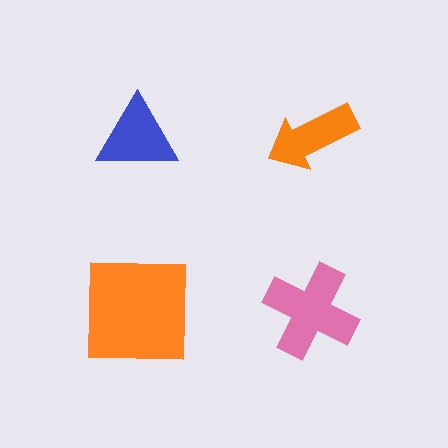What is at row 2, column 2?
A pink cross.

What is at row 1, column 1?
A blue triangle.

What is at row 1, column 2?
An orange arrow.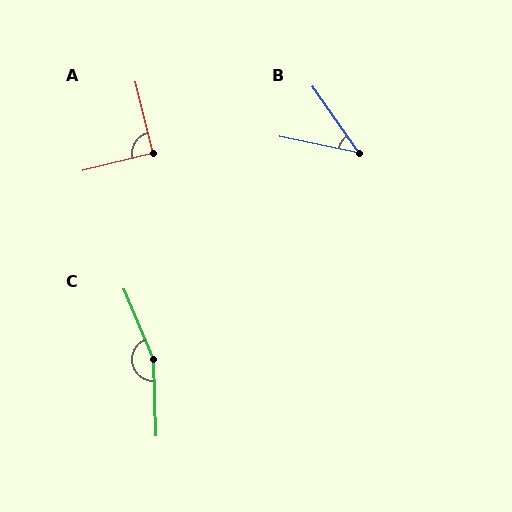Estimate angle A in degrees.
Approximately 90 degrees.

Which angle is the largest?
C, at approximately 159 degrees.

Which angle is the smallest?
B, at approximately 43 degrees.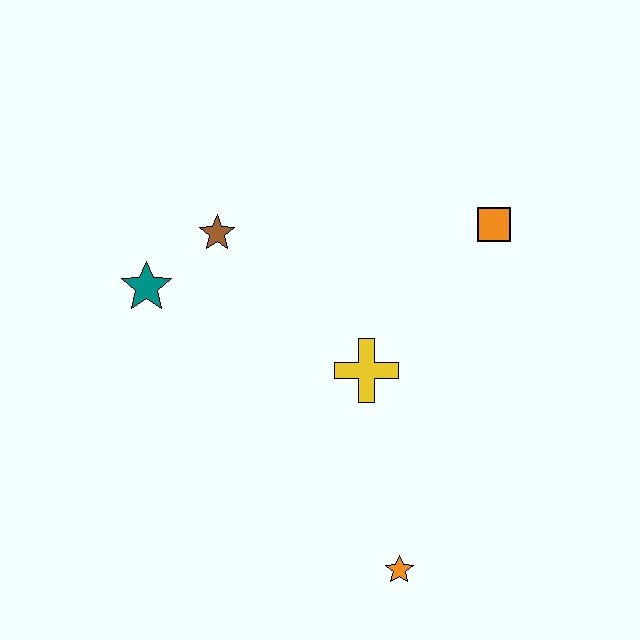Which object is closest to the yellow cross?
The orange square is closest to the yellow cross.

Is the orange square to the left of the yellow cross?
No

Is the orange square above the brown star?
Yes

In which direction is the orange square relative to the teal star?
The orange square is to the right of the teal star.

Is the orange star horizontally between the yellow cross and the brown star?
No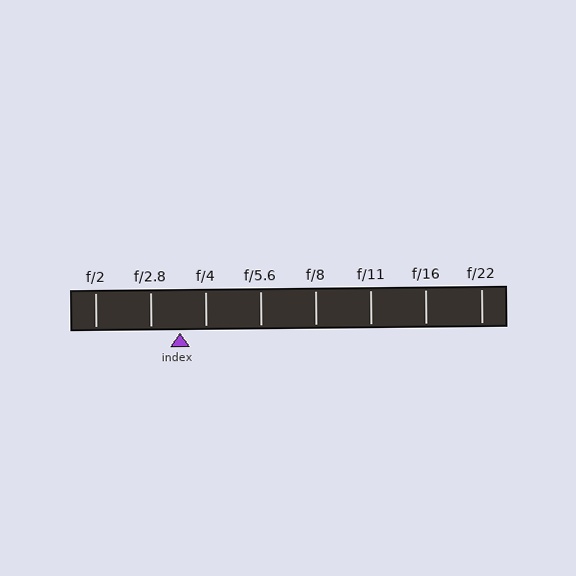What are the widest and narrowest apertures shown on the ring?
The widest aperture shown is f/2 and the narrowest is f/22.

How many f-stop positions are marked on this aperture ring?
There are 8 f-stop positions marked.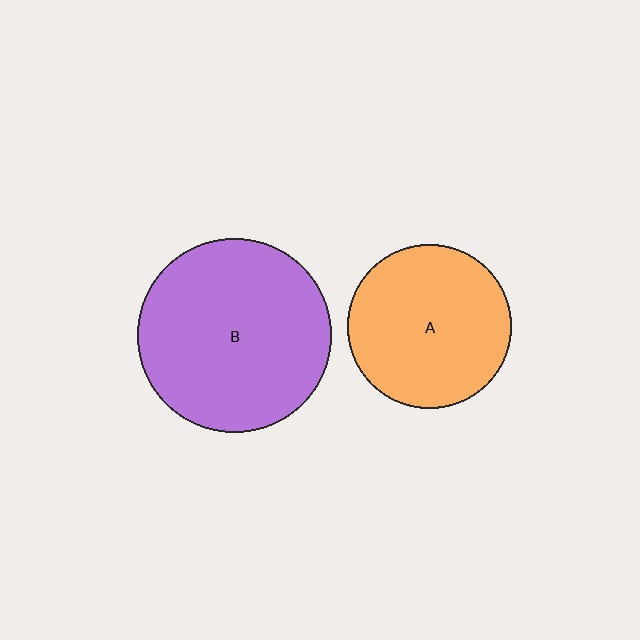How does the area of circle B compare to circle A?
Approximately 1.4 times.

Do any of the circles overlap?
No, none of the circles overlap.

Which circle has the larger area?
Circle B (purple).